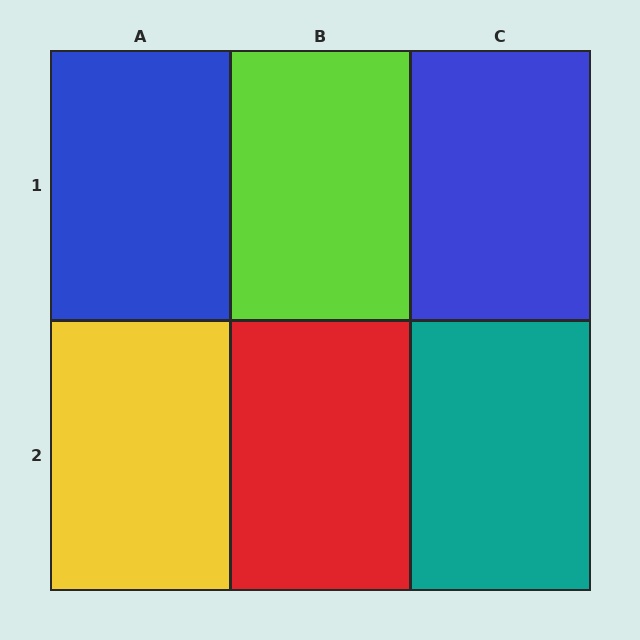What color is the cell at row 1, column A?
Blue.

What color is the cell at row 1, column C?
Blue.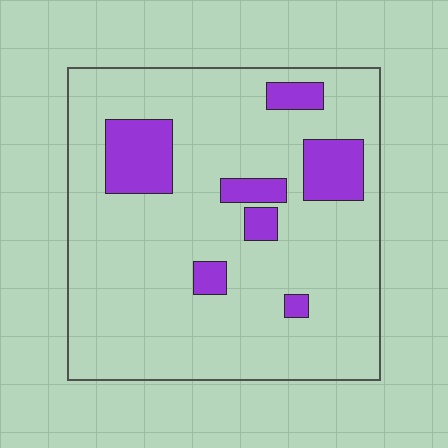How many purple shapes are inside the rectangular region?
7.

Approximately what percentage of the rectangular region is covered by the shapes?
Approximately 15%.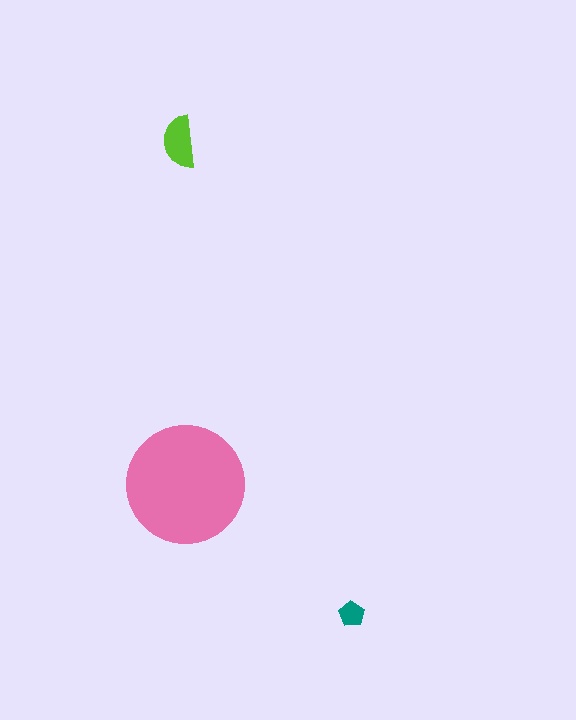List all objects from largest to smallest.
The pink circle, the lime semicircle, the teal pentagon.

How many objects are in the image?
There are 3 objects in the image.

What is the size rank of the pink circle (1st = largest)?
1st.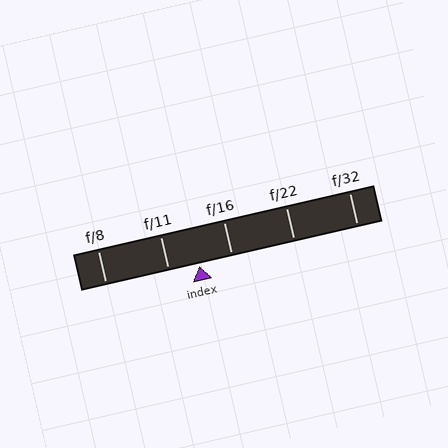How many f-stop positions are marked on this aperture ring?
There are 5 f-stop positions marked.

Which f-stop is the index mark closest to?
The index mark is closest to f/11.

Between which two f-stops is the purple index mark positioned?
The index mark is between f/11 and f/16.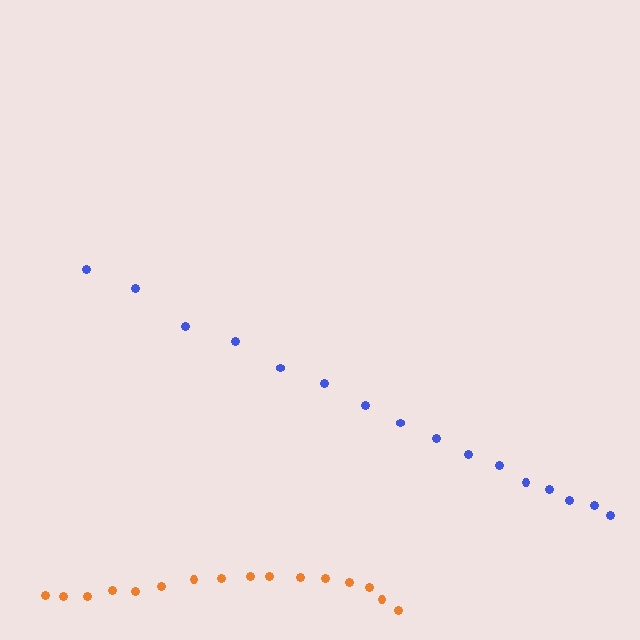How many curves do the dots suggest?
There are 2 distinct paths.